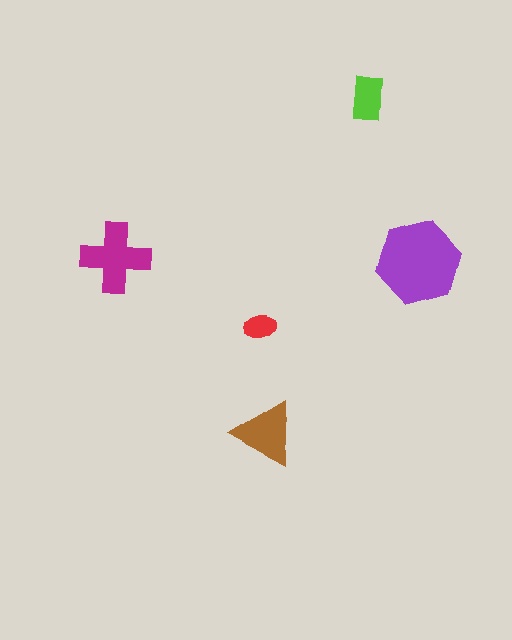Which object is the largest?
The purple hexagon.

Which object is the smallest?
The red ellipse.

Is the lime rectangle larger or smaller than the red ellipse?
Larger.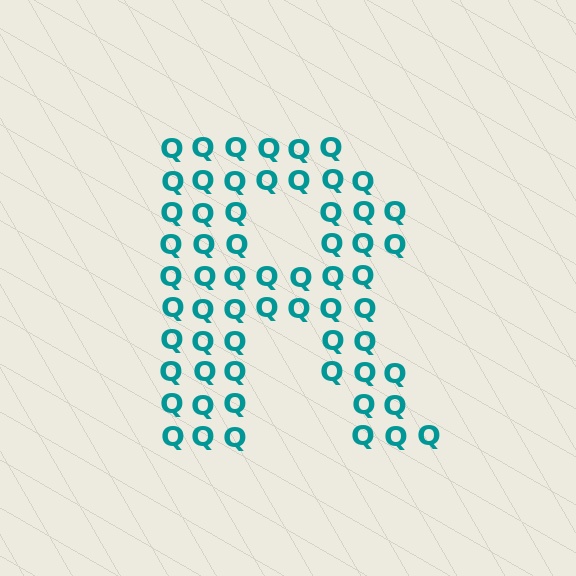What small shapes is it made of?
It is made of small letter Q's.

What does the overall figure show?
The overall figure shows the letter R.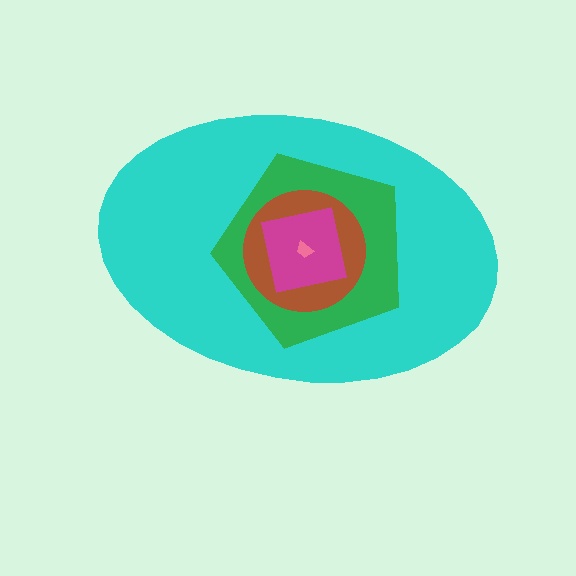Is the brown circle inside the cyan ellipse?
Yes.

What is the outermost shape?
The cyan ellipse.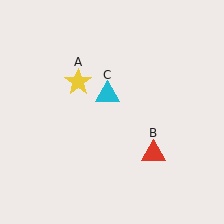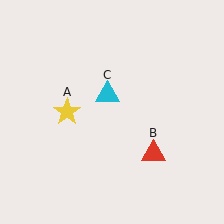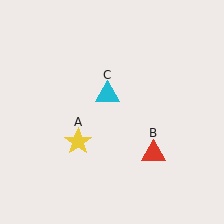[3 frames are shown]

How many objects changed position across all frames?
1 object changed position: yellow star (object A).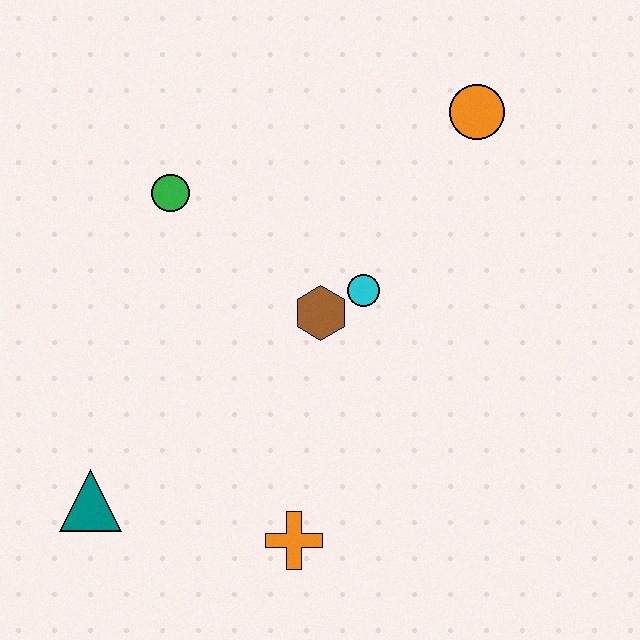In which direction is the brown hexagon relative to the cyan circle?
The brown hexagon is to the left of the cyan circle.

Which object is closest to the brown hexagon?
The cyan circle is closest to the brown hexagon.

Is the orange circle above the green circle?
Yes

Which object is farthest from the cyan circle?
The teal triangle is farthest from the cyan circle.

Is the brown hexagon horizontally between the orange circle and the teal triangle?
Yes